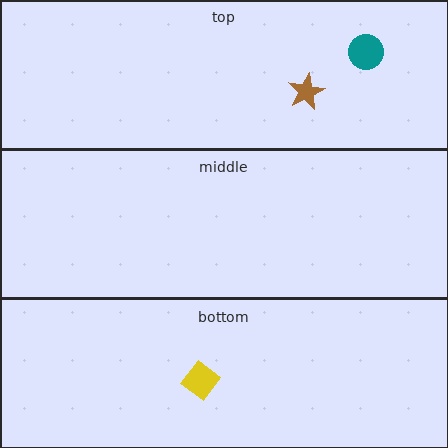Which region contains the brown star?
The top region.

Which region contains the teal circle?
The top region.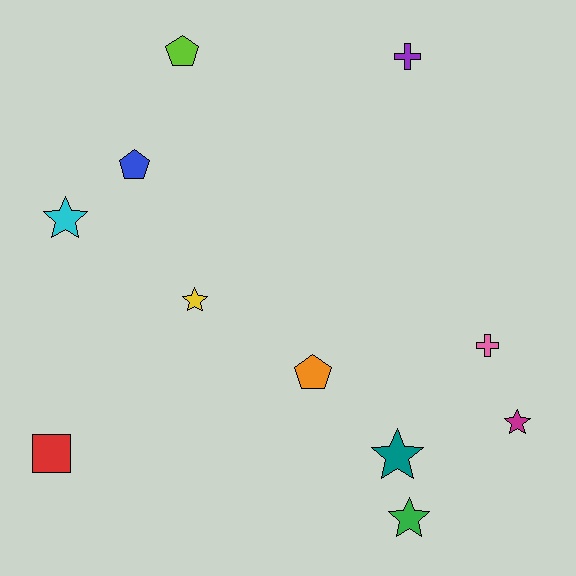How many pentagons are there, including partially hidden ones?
There are 3 pentagons.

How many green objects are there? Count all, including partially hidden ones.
There is 1 green object.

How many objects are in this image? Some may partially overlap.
There are 11 objects.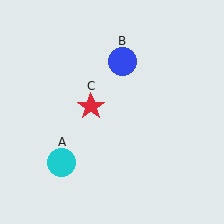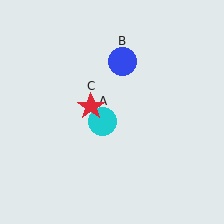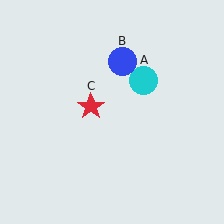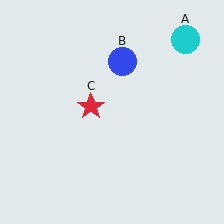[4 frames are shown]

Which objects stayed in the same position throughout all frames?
Blue circle (object B) and red star (object C) remained stationary.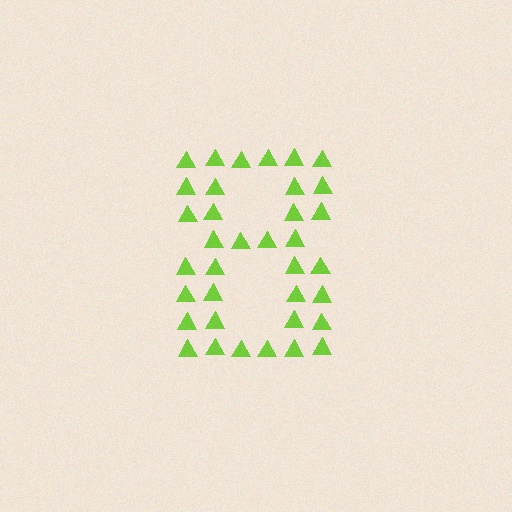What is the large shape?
The large shape is the digit 8.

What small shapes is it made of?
It is made of small triangles.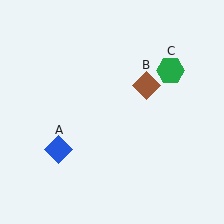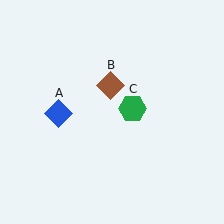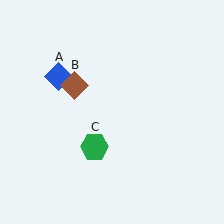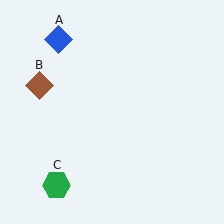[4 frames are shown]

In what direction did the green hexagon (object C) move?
The green hexagon (object C) moved down and to the left.